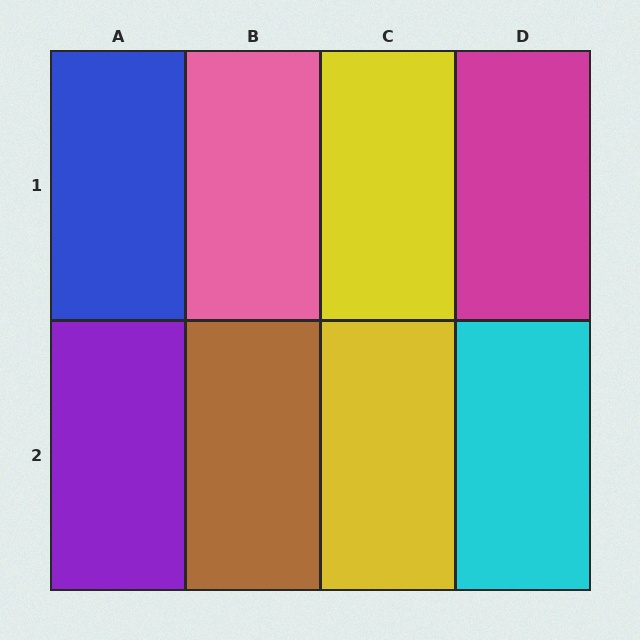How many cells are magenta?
1 cell is magenta.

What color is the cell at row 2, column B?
Brown.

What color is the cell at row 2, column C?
Yellow.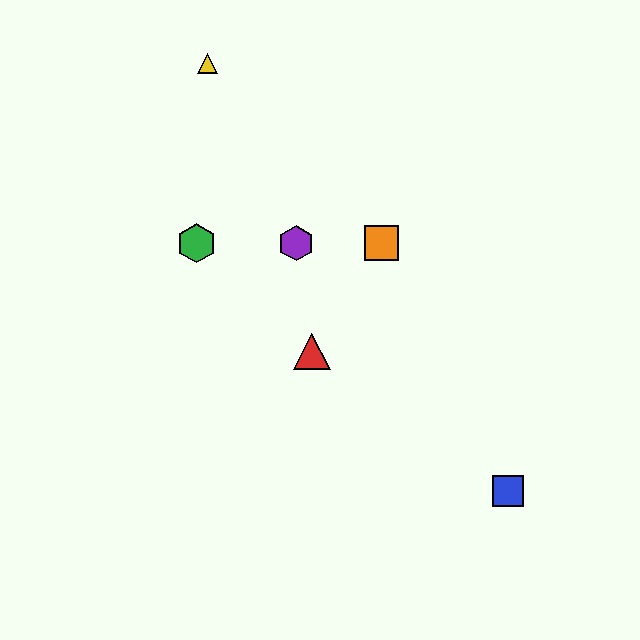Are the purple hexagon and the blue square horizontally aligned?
No, the purple hexagon is at y≈243 and the blue square is at y≈491.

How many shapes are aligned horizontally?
3 shapes (the green hexagon, the purple hexagon, the orange square) are aligned horizontally.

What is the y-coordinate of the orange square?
The orange square is at y≈243.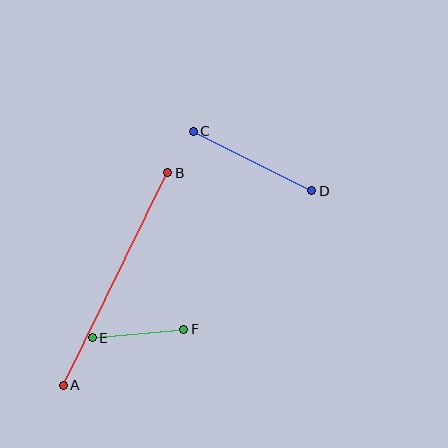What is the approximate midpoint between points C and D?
The midpoint is at approximately (253, 161) pixels.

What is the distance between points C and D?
The distance is approximately 133 pixels.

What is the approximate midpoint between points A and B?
The midpoint is at approximately (115, 279) pixels.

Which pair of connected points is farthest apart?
Points A and B are farthest apart.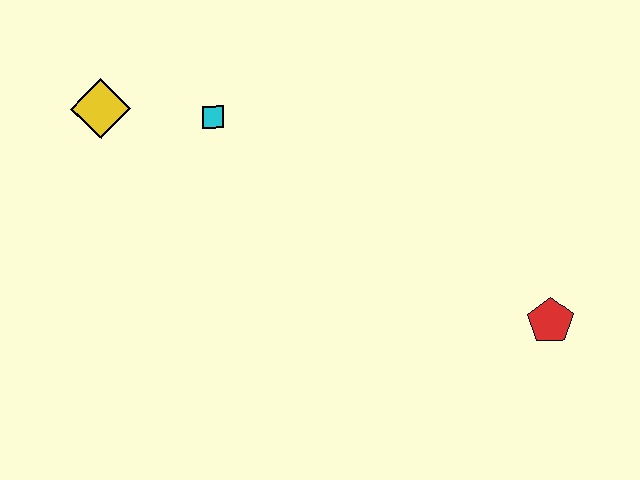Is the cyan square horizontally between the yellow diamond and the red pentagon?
Yes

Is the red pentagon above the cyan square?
No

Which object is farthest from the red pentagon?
The yellow diamond is farthest from the red pentagon.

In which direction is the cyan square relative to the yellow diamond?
The cyan square is to the right of the yellow diamond.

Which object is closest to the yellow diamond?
The cyan square is closest to the yellow diamond.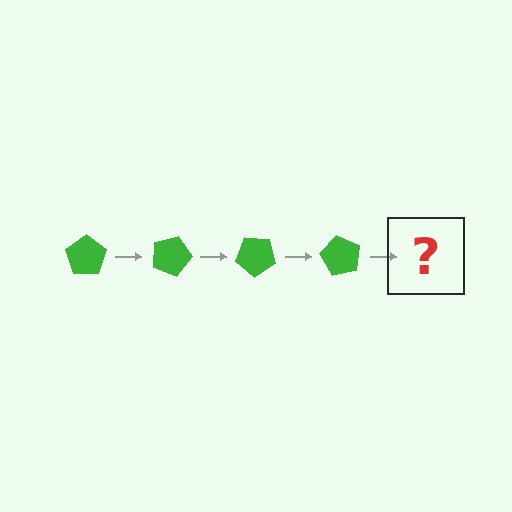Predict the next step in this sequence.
The next step is a green pentagon rotated 80 degrees.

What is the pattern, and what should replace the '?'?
The pattern is that the pentagon rotates 20 degrees each step. The '?' should be a green pentagon rotated 80 degrees.